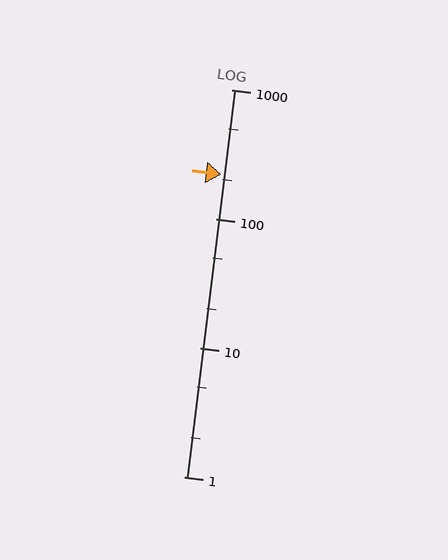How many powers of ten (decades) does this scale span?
The scale spans 3 decades, from 1 to 1000.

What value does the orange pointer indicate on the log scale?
The pointer indicates approximately 220.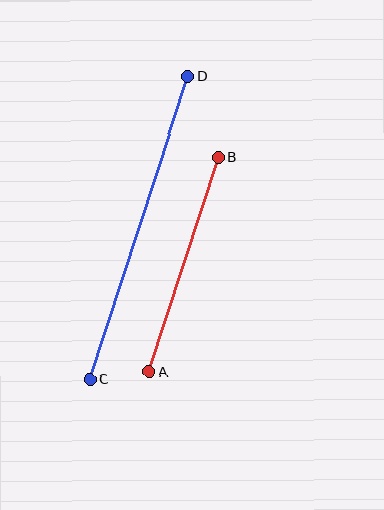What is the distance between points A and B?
The distance is approximately 226 pixels.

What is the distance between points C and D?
The distance is approximately 319 pixels.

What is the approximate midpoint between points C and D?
The midpoint is at approximately (139, 228) pixels.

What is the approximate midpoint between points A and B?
The midpoint is at approximately (184, 265) pixels.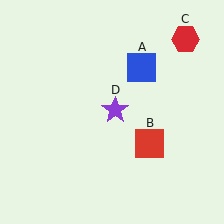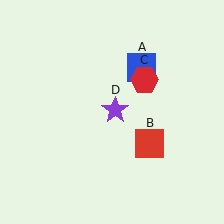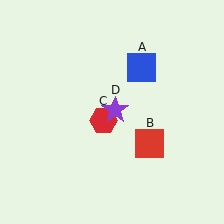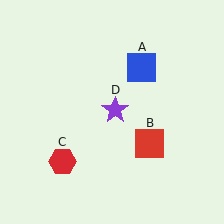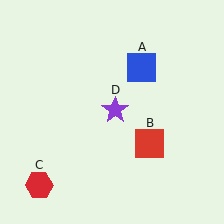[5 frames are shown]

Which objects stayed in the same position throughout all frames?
Blue square (object A) and red square (object B) and purple star (object D) remained stationary.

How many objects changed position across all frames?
1 object changed position: red hexagon (object C).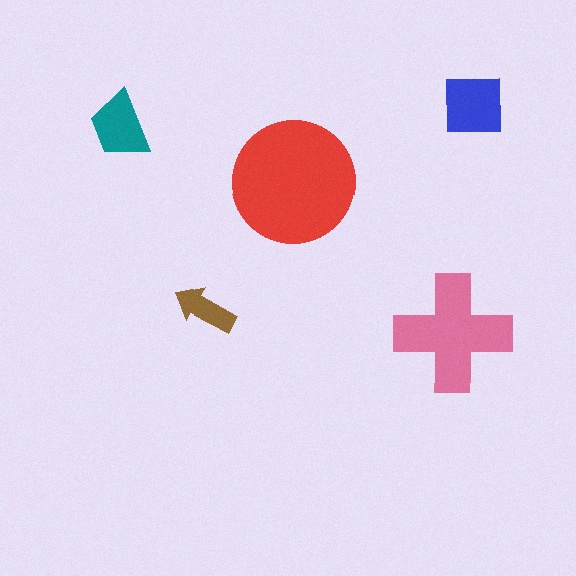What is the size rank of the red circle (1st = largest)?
1st.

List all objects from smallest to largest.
The brown arrow, the teal trapezoid, the blue square, the pink cross, the red circle.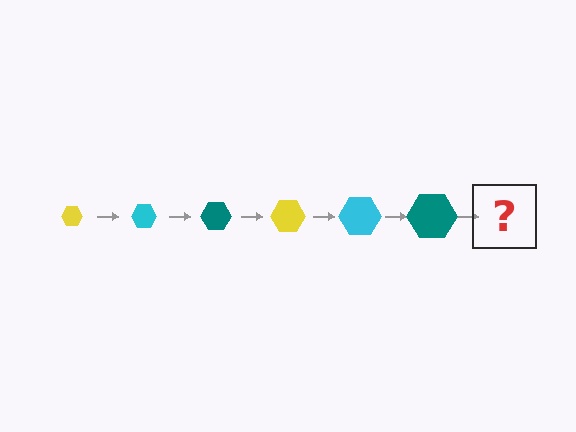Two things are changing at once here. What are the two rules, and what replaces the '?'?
The two rules are that the hexagon grows larger each step and the color cycles through yellow, cyan, and teal. The '?' should be a yellow hexagon, larger than the previous one.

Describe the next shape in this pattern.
It should be a yellow hexagon, larger than the previous one.